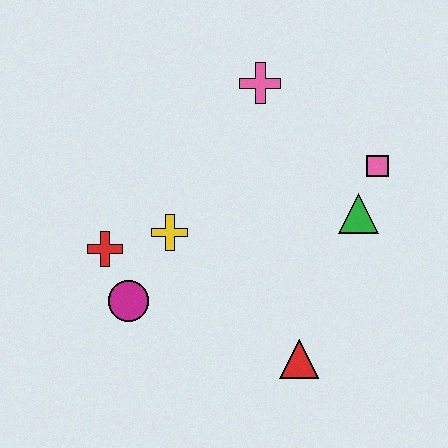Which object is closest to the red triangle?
The green triangle is closest to the red triangle.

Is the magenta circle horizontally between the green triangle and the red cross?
Yes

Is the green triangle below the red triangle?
No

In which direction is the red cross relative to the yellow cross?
The red cross is to the left of the yellow cross.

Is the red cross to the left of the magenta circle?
Yes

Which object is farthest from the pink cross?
The red triangle is farthest from the pink cross.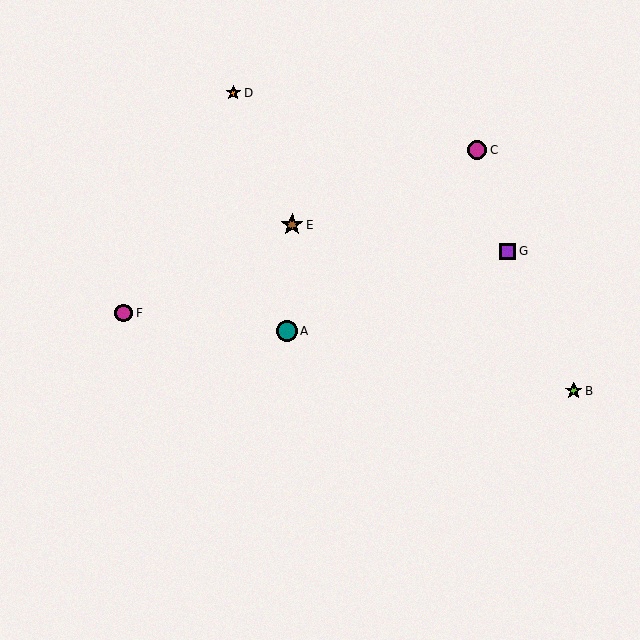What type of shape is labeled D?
Shape D is an orange star.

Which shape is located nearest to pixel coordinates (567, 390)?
The lime star (labeled B) at (574, 391) is nearest to that location.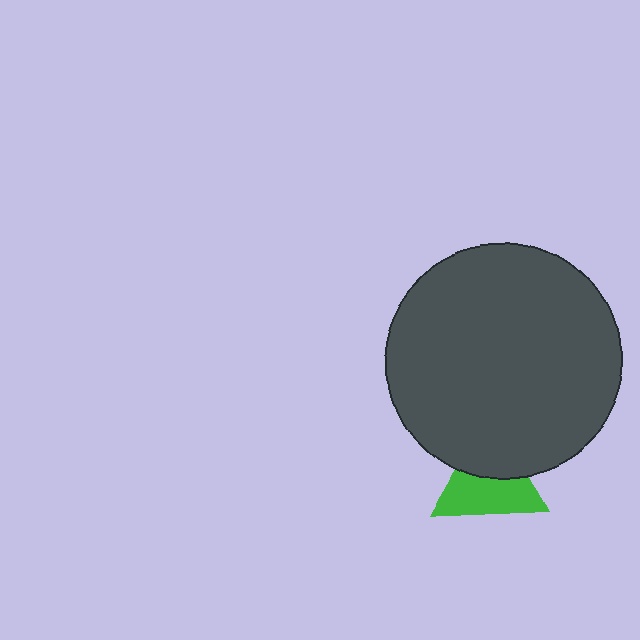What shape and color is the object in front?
The object in front is a dark gray circle.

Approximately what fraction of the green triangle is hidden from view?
Roughly 41% of the green triangle is hidden behind the dark gray circle.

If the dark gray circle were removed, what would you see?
You would see the complete green triangle.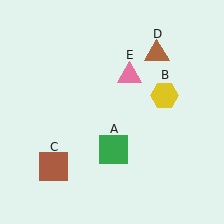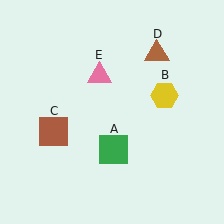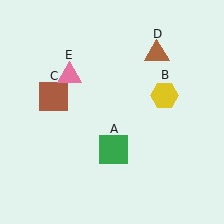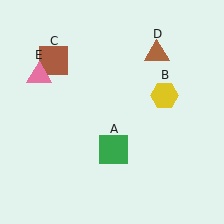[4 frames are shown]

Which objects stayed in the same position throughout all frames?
Green square (object A) and yellow hexagon (object B) and brown triangle (object D) remained stationary.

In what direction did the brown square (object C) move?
The brown square (object C) moved up.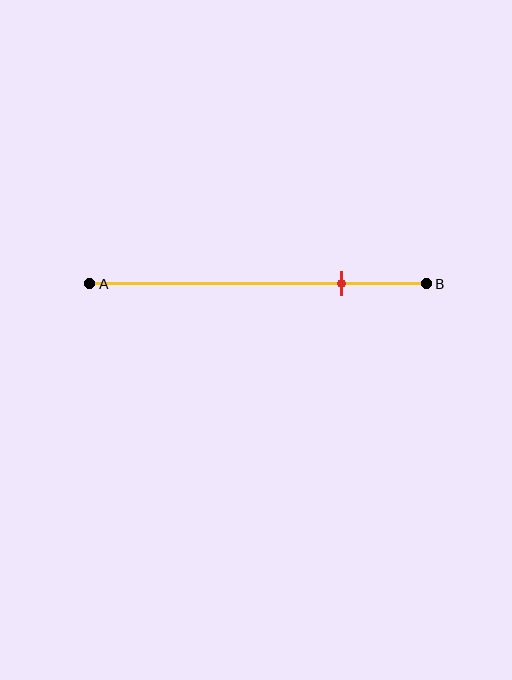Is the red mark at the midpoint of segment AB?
No, the mark is at about 75% from A, not at the 50% midpoint.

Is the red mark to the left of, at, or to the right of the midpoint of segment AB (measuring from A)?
The red mark is to the right of the midpoint of segment AB.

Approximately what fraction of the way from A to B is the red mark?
The red mark is approximately 75% of the way from A to B.